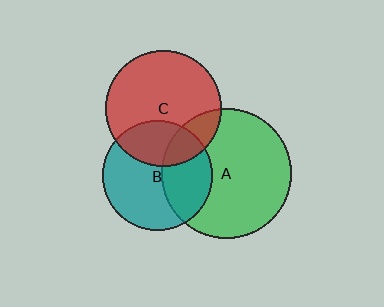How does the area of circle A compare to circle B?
Approximately 1.4 times.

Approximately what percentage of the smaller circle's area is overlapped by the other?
Approximately 30%.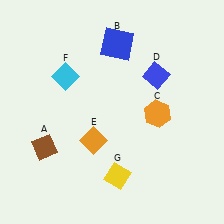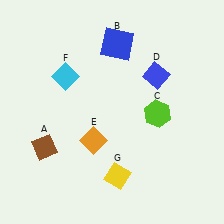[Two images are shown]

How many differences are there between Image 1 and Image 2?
There is 1 difference between the two images.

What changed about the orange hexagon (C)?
In Image 1, C is orange. In Image 2, it changed to lime.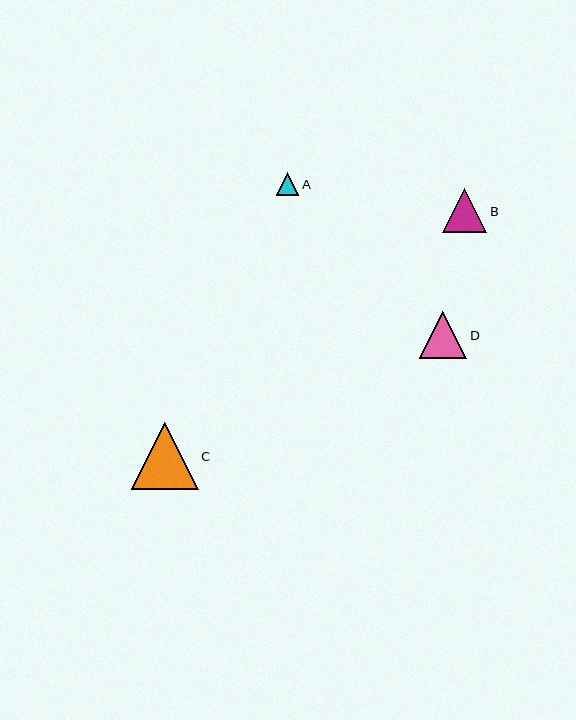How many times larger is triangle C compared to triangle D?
Triangle C is approximately 1.4 times the size of triangle D.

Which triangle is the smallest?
Triangle A is the smallest with a size of approximately 23 pixels.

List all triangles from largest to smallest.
From largest to smallest: C, D, B, A.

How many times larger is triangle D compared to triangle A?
Triangle D is approximately 2.1 times the size of triangle A.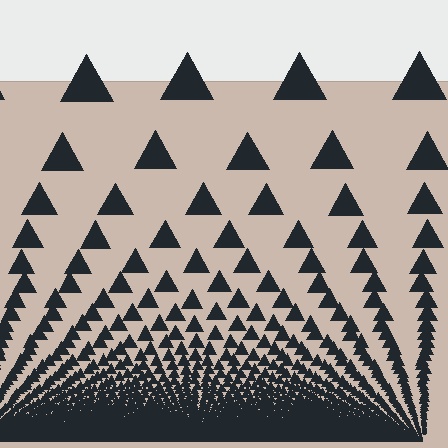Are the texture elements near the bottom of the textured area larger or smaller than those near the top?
Smaller. The gradient is inverted — elements near the bottom are smaller and denser.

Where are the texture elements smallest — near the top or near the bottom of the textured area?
Near the bottom.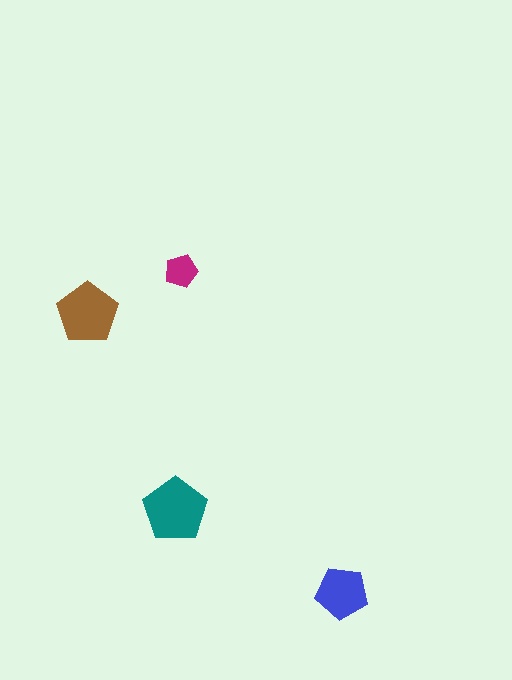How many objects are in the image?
There are 4 objects in the image.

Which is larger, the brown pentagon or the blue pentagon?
The brown one.